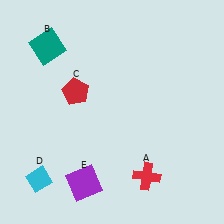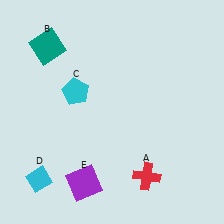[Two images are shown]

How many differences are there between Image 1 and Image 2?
There is 1 difference between the two images.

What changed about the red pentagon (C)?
In Image 1, C is red. In Image 2, it changed to cyan.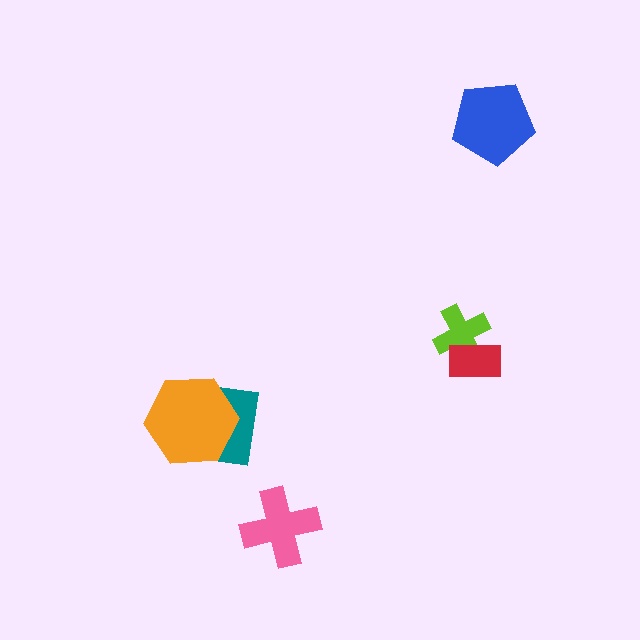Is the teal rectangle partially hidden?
Yes, it is partially covered by another shape.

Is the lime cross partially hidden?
Yes, it is partially covered by another shape.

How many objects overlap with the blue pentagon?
0 objects overlap with the blue pentagon.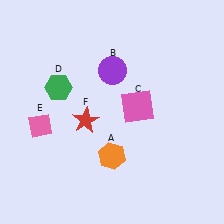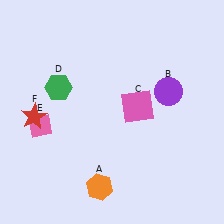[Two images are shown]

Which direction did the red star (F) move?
The red star (F) moved left.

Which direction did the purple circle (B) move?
The purple circle (B) moved right.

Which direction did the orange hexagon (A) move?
The orange hexagon (A) moved down.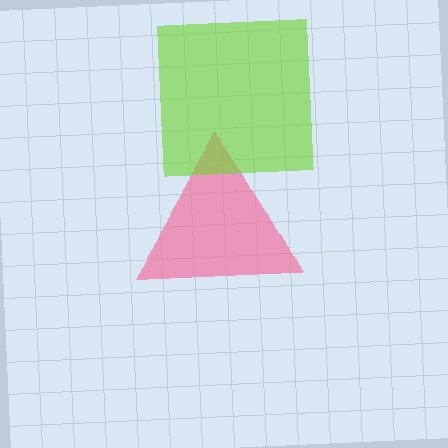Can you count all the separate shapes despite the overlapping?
Yes, there are 2 separate shapes.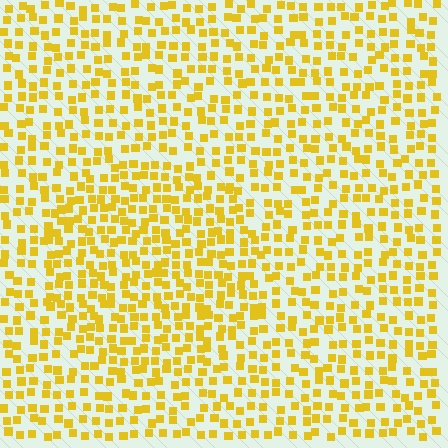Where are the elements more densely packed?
The elements are more densely packed inside the circle boundary.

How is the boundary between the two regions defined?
The boundary is defined by a change in element density (approximately 1.5x ratio). All elements are the same color, size, and shape.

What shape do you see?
I see a circle.